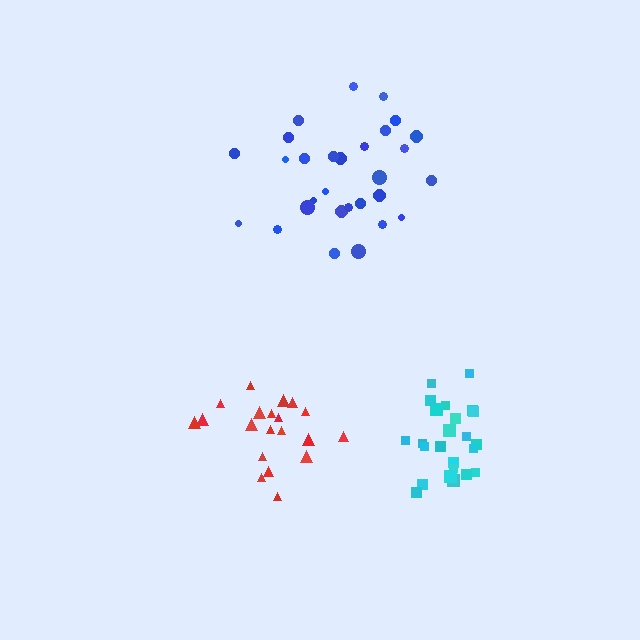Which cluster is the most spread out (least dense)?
Blue.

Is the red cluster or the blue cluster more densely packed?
Red.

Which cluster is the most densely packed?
Cyan.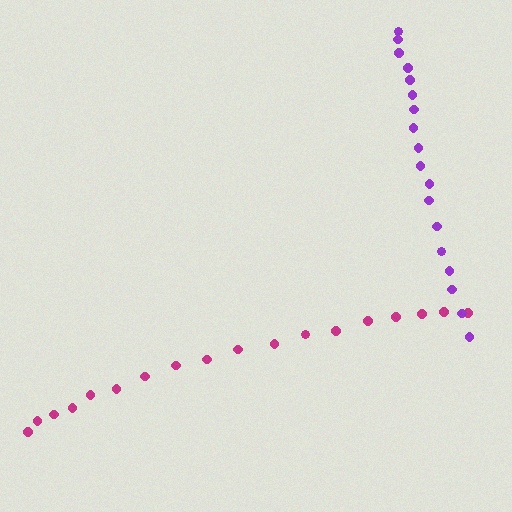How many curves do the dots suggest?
There are 2 distinct paths.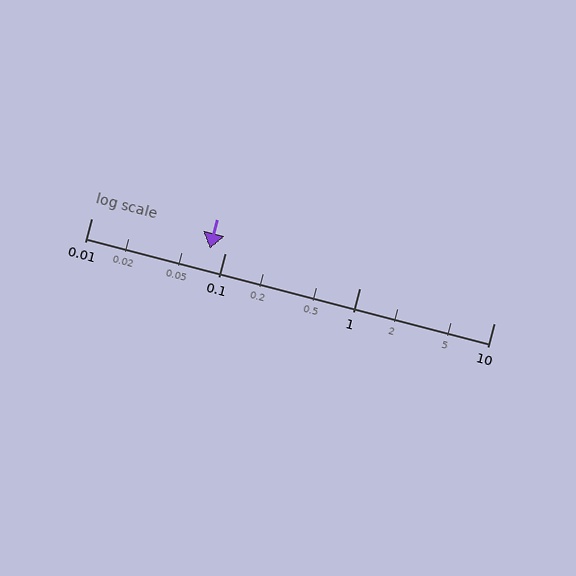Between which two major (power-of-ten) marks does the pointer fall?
The pointer is between 0.01 and 0.1.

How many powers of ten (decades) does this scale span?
The scale spans 3 decades, from 0.01 to 10.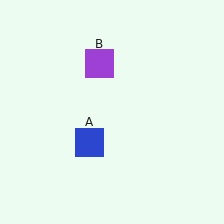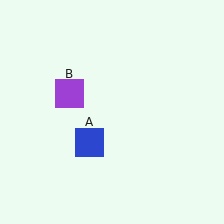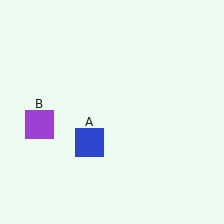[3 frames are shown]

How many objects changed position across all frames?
1 object changed position: purple square (object B).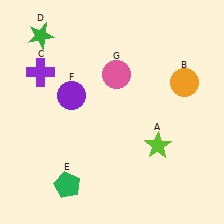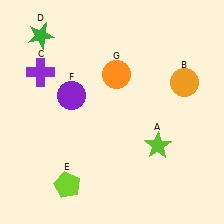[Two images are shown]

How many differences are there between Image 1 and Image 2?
There are 2 differences between the two images.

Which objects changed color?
E changed from green to lime. G changed from pink to orange.